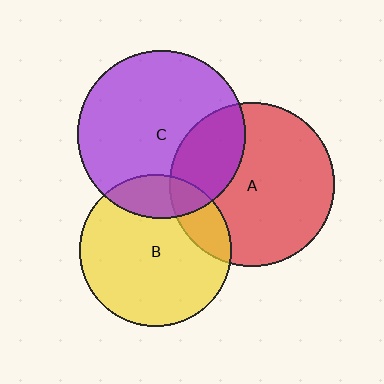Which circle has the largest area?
Circle C (purple).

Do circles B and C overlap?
Yes.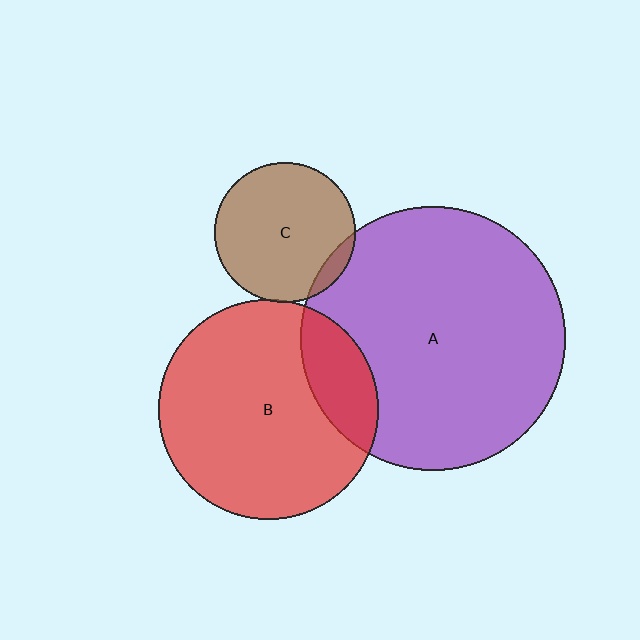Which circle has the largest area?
Circle A (purple).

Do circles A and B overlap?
Yes.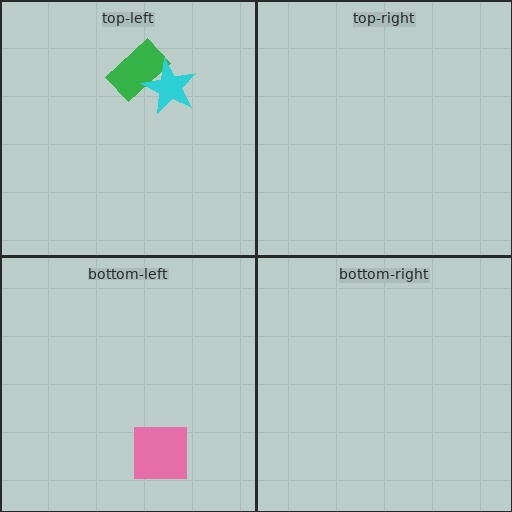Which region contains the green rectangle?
The top-left region.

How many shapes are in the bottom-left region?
1.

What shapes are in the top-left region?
The green rectangle, the cyan star.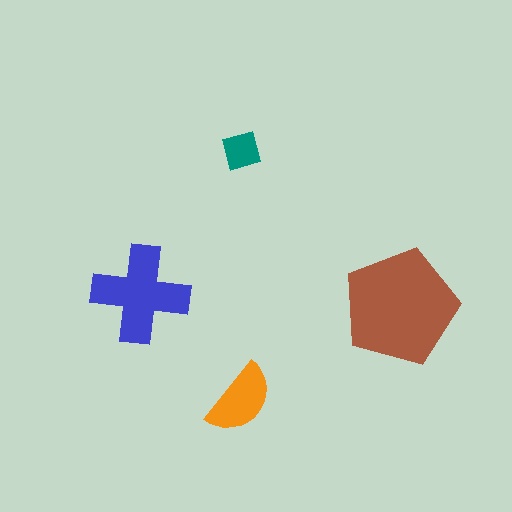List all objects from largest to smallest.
The brown pentagon, the blue cross, the orange semicircle, the teal square.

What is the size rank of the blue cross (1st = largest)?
2nd.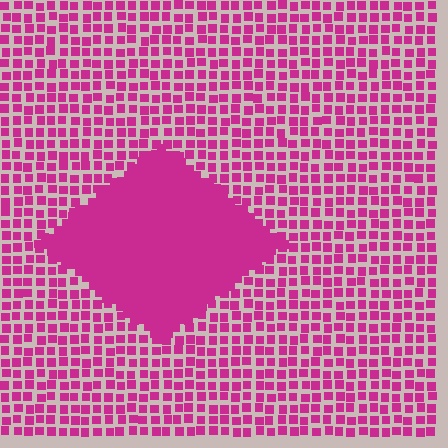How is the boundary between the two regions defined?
The boundary is defined by a change in element density (approximately 2.8x ratio). All elements are the same color, size, and shape.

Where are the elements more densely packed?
The elements are more densely packed inside the diamond boundary.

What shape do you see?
I see a diamond.